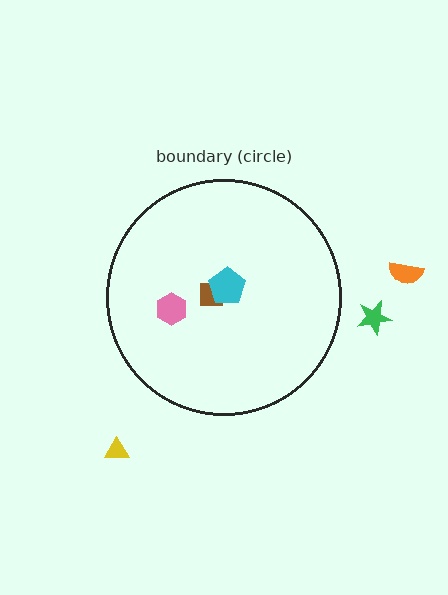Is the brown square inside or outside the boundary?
Inside.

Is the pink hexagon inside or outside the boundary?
Inside.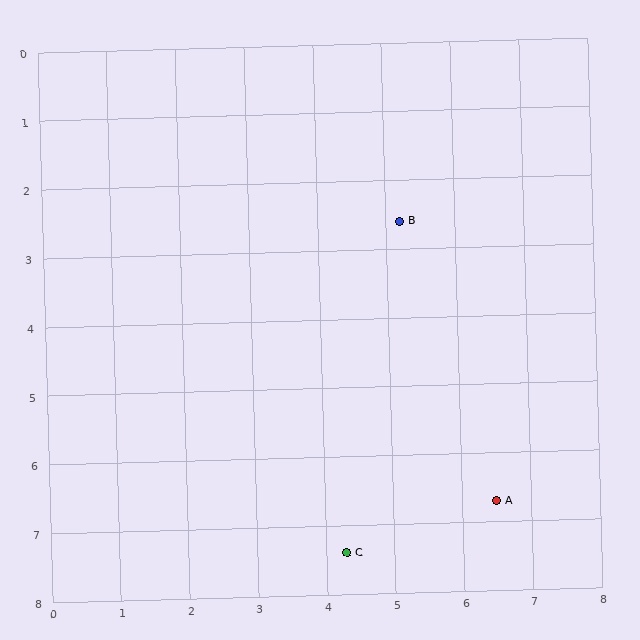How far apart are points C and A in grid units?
Points C and A are about 2.3 grid units apart.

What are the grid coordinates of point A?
Point A is at approximately (6.5, 6.7).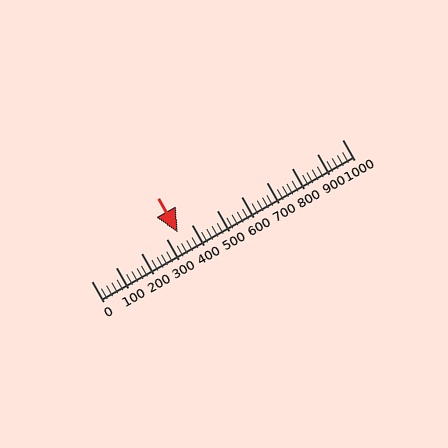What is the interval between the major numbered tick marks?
The major tick marks are spaced 100 units apart.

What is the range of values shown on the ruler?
The ruler shows values from 0 to 1000.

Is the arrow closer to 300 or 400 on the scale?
The arrow is closer to 300.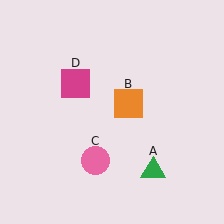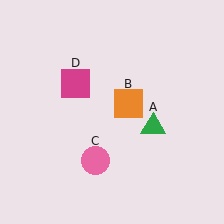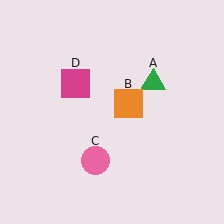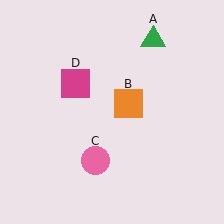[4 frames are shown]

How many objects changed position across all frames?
1 object changed position: green triangle (object A).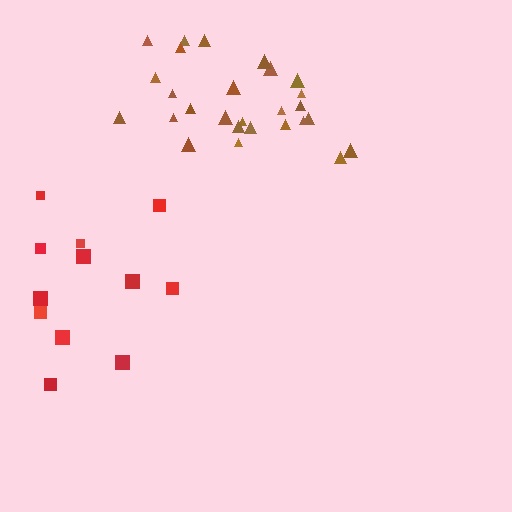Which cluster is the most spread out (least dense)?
Red.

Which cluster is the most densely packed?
Brown.